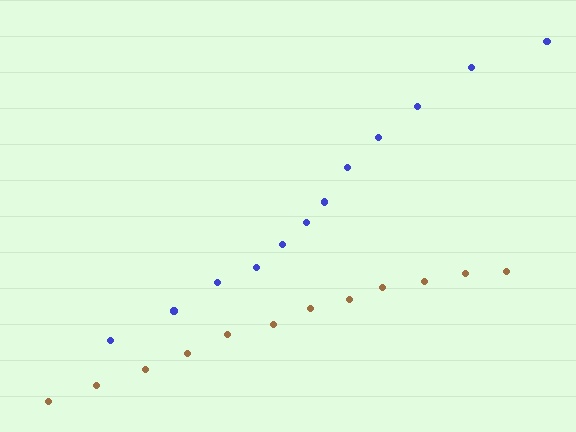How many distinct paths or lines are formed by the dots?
There are 2 distinct paths.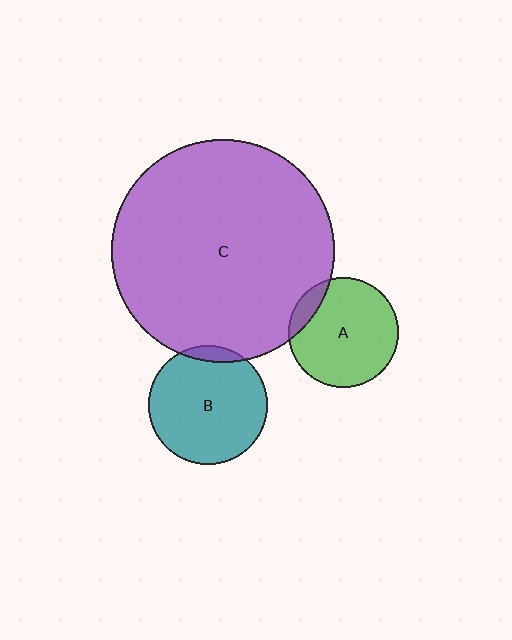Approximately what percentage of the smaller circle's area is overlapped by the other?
Approximately 5%.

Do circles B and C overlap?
Yes.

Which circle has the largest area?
Circle C (purple).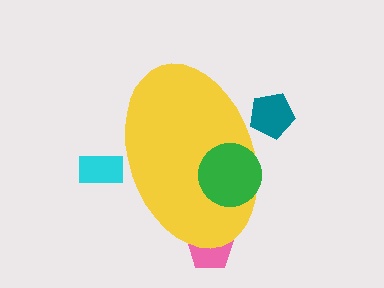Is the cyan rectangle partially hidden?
Yes, the cyan rectangle is partially hidden behind the yellow ellipse.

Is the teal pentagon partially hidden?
Yes, the teal pentagon is partially hidden behind the yellow ellipse.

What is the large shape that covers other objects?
A yellow ellipse.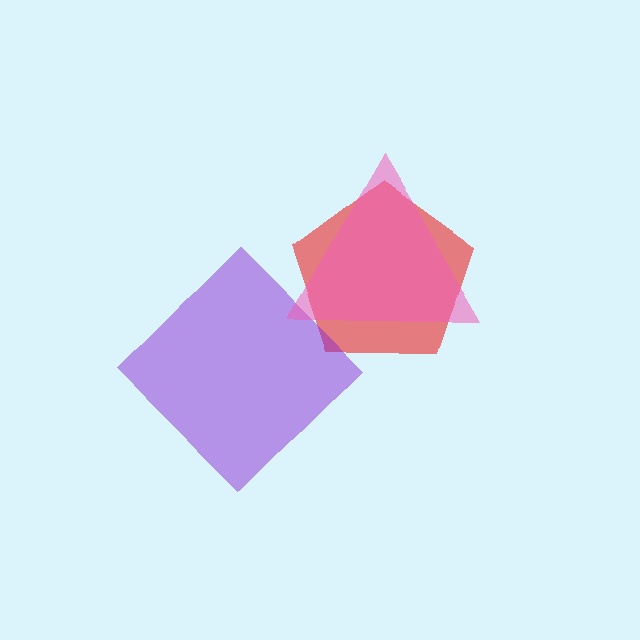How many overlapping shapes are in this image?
There are 3 overlapping shapes in the image.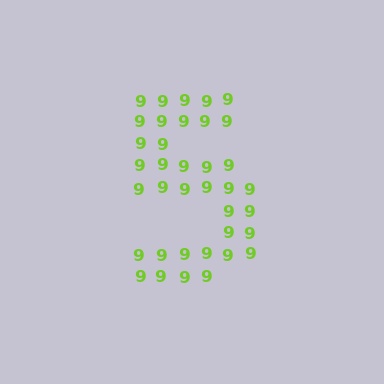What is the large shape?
The large shape is the digit 5.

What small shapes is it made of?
It is made of small digit 9's.